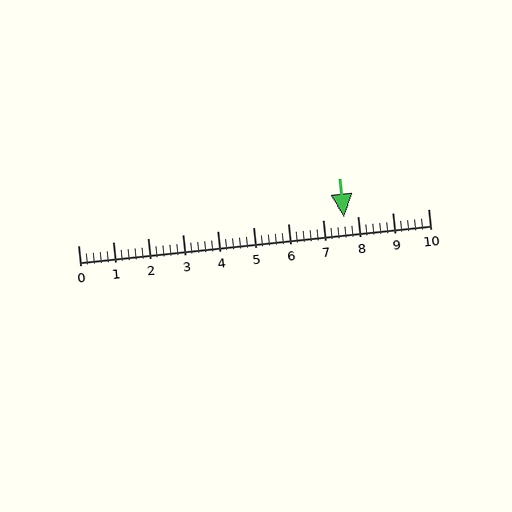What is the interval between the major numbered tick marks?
The major tick marks are spaced 1 units apart.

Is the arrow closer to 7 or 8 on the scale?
The arrow is closer to 8.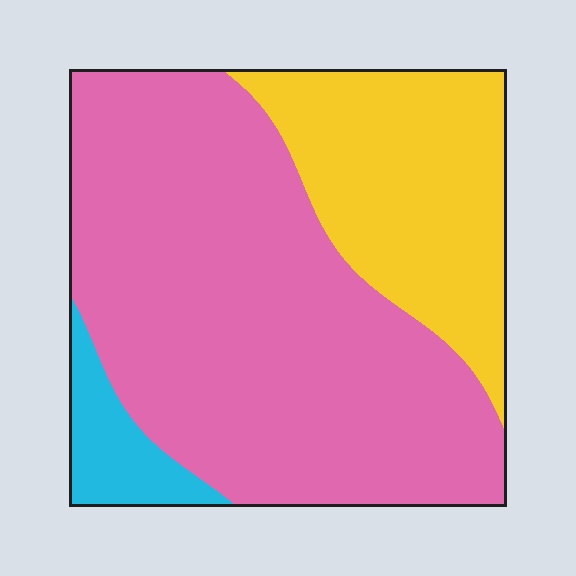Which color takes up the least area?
Cyan, at roughly 5%.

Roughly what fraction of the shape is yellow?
Yellow takes up between a quarter and a half of the shape.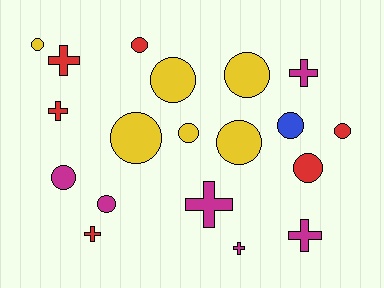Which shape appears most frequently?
Circle, with 12 objects.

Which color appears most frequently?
Magenta, with 6 objects.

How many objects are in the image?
There are 19 objects.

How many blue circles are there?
There is 1 blue circle.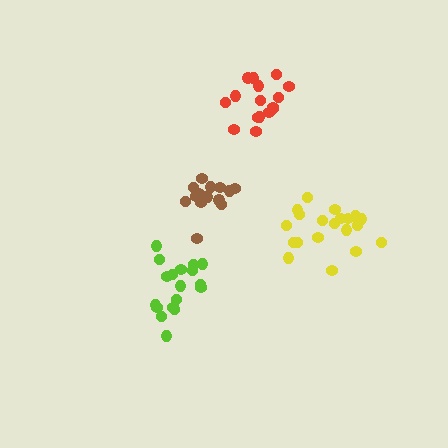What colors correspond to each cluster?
The clusters are colored: brown, lime, yellow, red.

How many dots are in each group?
Group 1: 15 dots, Group 2: 18 dots, Group 3: 20 dots, Group 4: 16 dots (69 total).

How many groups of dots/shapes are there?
There are 4 groups.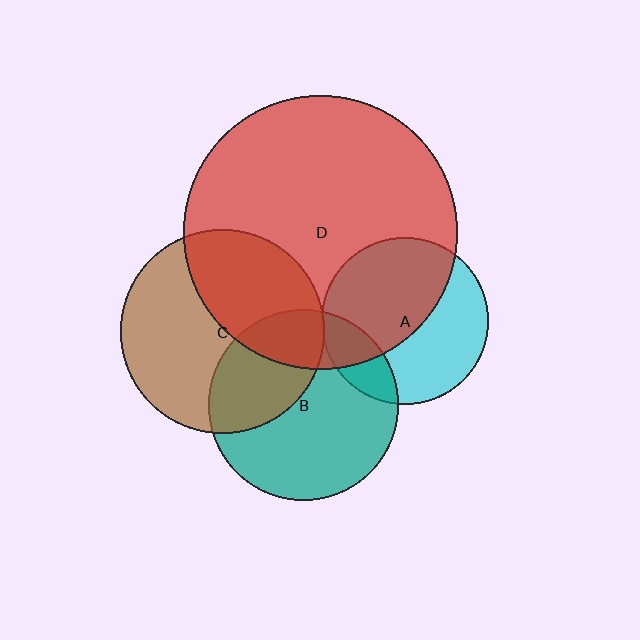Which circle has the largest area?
Circle D (red).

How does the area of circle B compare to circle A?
Approximately 1.3 times.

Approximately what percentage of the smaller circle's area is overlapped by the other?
Approximately 20%.